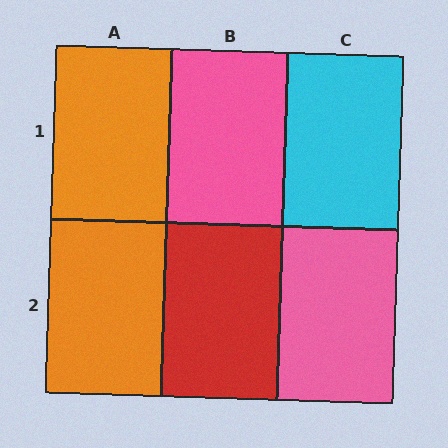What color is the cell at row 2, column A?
Orange.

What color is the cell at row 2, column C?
Pink.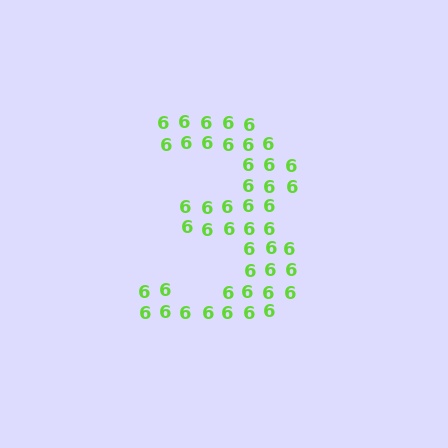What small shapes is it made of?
It is made of small digit 6's.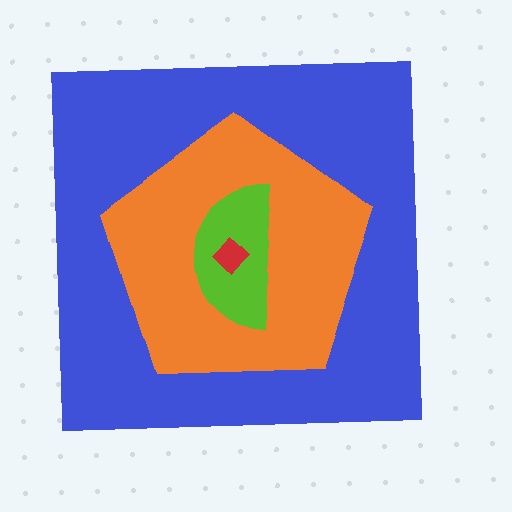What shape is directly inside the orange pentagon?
The lime semicircle.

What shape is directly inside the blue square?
The orange pentagon.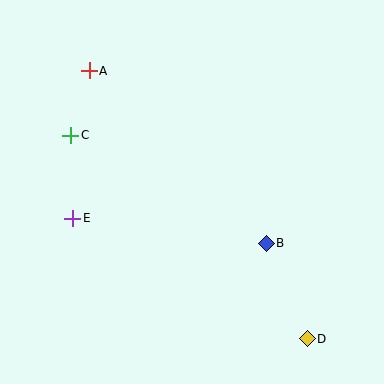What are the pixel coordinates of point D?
Point D is at (307, 339).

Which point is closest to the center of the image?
Point B at (266, 243) is closest to the center.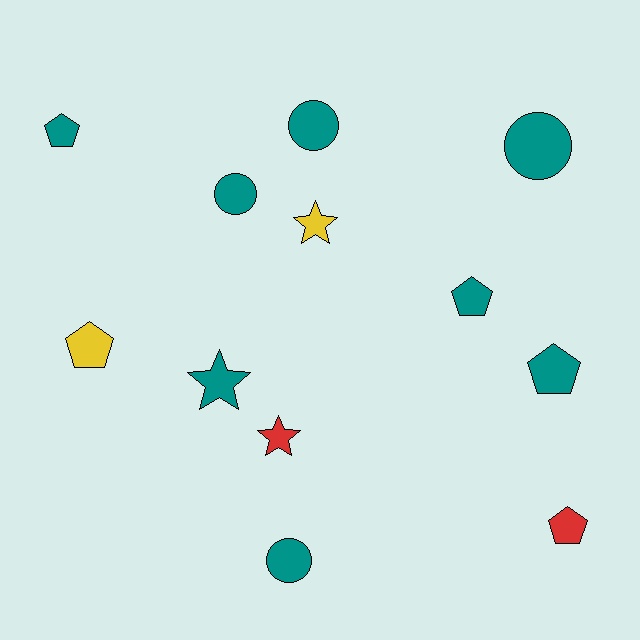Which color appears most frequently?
Teal, with 8 objects.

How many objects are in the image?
There are 12 objects.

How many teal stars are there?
There is 1 teal star.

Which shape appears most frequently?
Pentagon, with 5 objects.